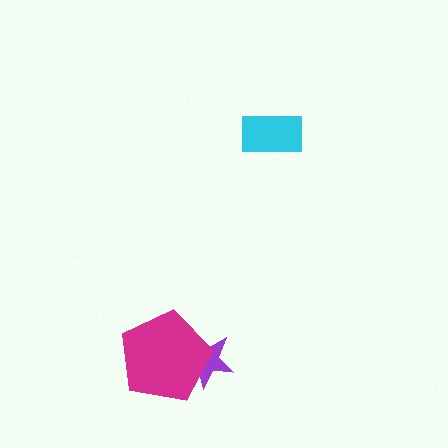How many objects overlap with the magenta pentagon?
1 object overlaps with the magenta pentagon.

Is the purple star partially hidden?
Yes, it is partially covered by another shape.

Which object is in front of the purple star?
The magenta pentagon is in front of the purple star.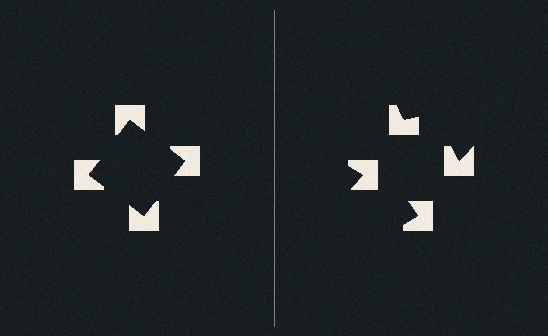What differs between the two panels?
The notched squares are positioned identically on both sides; only the wedge orientations differ. On the left they align to a square; on the right they are misaligned.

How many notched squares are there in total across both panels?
8 — 4 on each side.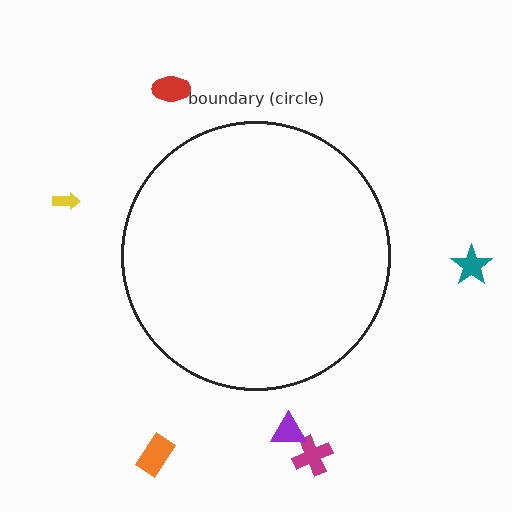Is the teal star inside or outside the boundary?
Outside.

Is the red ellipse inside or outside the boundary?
Outside.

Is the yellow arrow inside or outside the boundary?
Outside.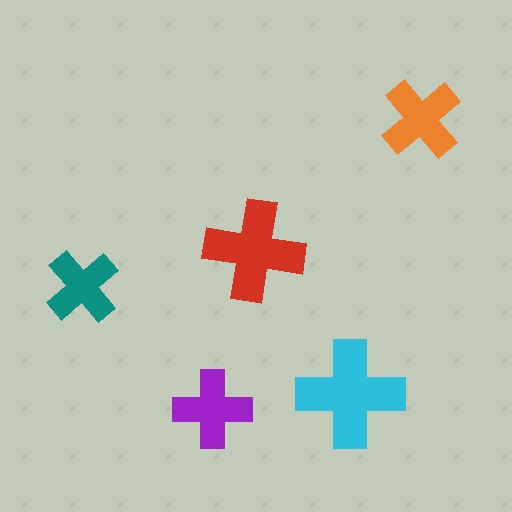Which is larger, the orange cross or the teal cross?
The orange one.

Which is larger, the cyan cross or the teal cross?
The cyan one.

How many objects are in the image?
There are 5 objects in the image.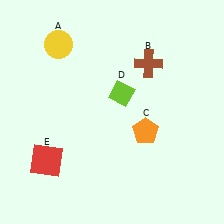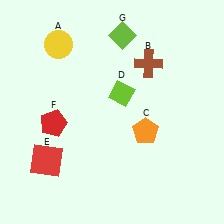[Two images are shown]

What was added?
A red pentagon (F), a lime diamond (G) were added in Image 2.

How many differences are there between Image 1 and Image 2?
There are 2 differences between the two images.